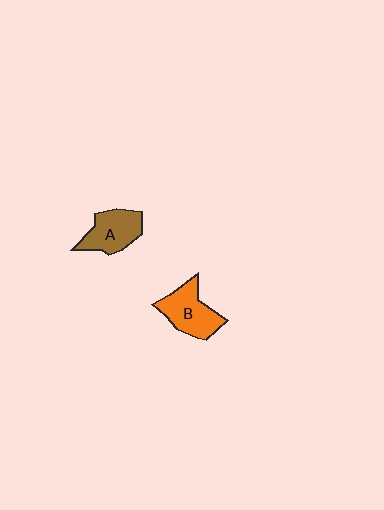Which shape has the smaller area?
Shape A (brown).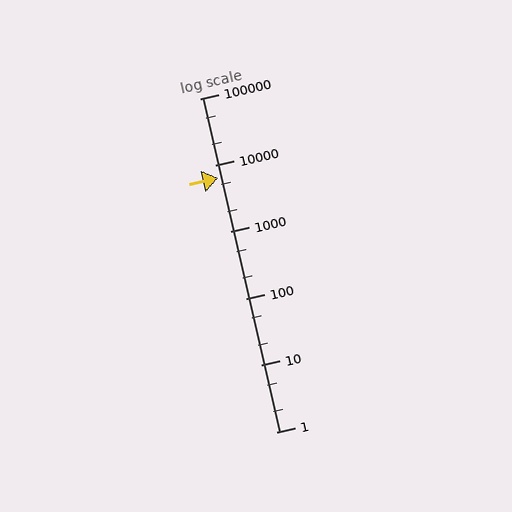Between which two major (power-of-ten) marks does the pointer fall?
The pointer is between 1000 and 10000.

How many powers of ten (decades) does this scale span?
The scale spans 5 decades, from 1 to 100000.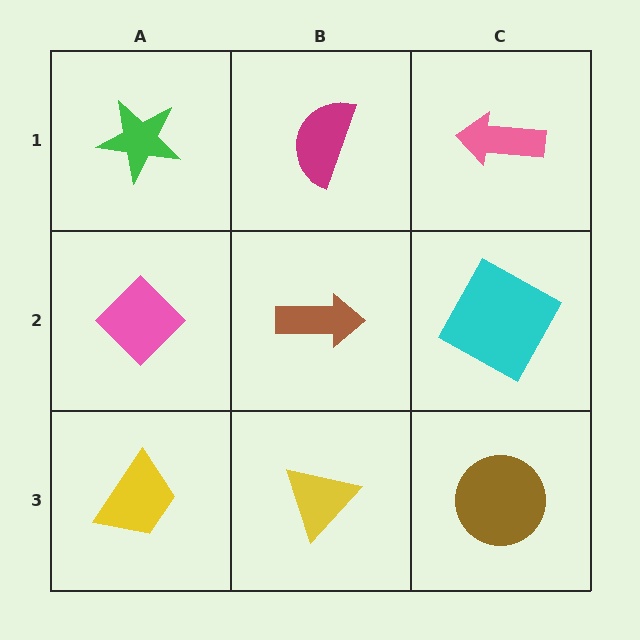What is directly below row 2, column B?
A yellow triangle.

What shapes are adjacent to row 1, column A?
A pink diamond (row 2, column A), a magenta semicircle (row 1, column B).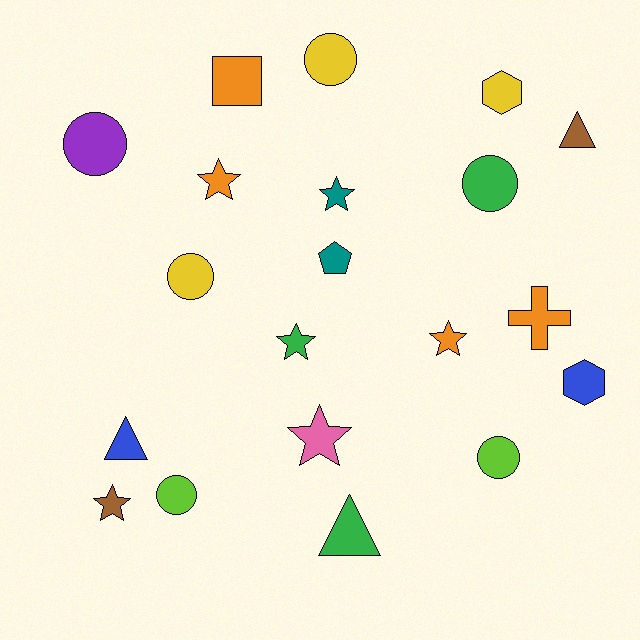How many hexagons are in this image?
There are 2 hexagons.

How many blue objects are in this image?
There are 2 blue objects.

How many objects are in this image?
There are 20 objects.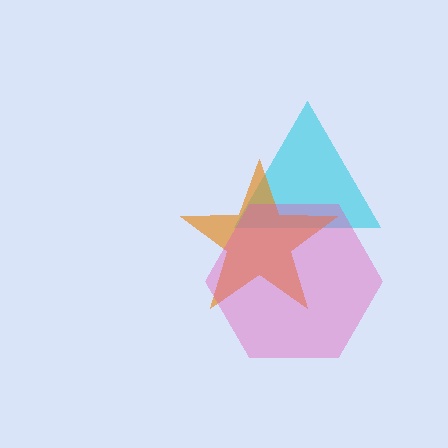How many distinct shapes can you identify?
There are 3 distinct shapes: a cyan triangle, an orange star, a pink hexagon.